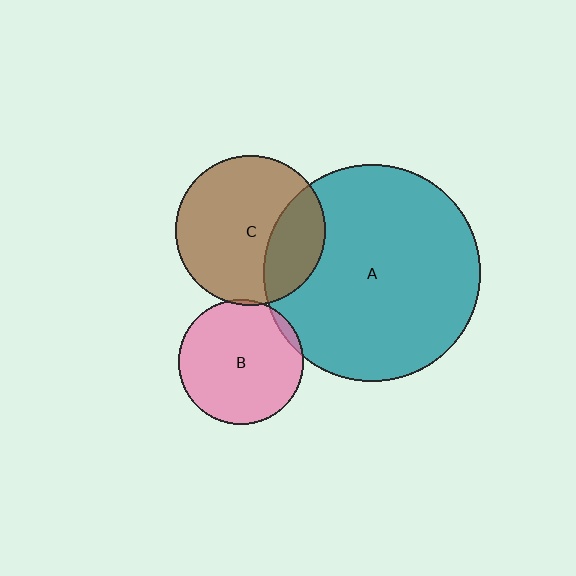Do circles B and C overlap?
Yes.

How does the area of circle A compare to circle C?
Approximately 2.1 times.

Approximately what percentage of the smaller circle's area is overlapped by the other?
Approximately 5%.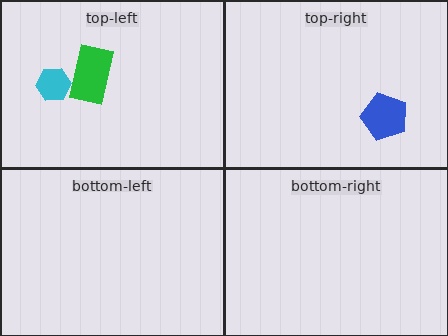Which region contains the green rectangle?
The top-left region.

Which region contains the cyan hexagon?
The top-left region.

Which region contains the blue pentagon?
The top-right region.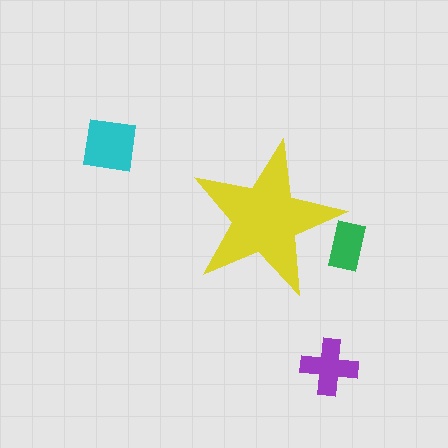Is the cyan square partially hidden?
No, the cyan square is fully visible.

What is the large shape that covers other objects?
A yellow star.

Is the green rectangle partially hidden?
Yes, the green rectangle is partially hidden behind the yellow star.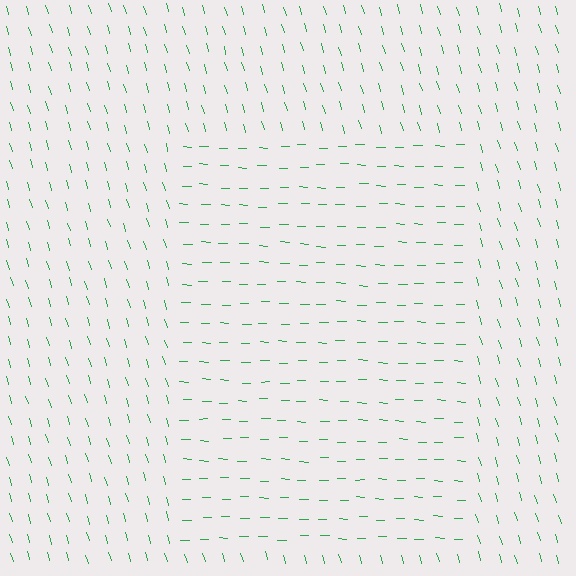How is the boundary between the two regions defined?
The boundary is defined purely by a change in line orientation (approximately 72 degrees difference). All lines are the same color and thickness.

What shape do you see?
I see a rectangle.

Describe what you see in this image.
The image is filled with small green line segments. A rectangle region in the image has lines oriented differently from the surrounding lines, creating a visible texture boundary.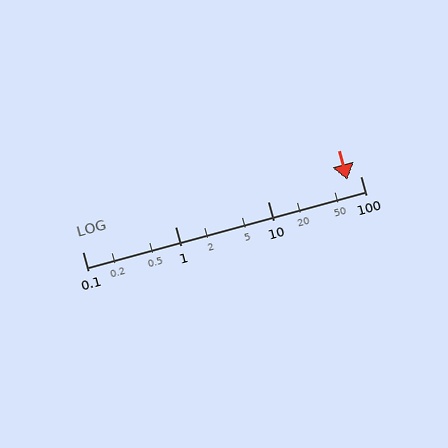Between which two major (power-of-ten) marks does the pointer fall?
The pointer is between 10 and 100.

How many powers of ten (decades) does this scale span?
The scale spans 3 decades, from 0.1 to 100.